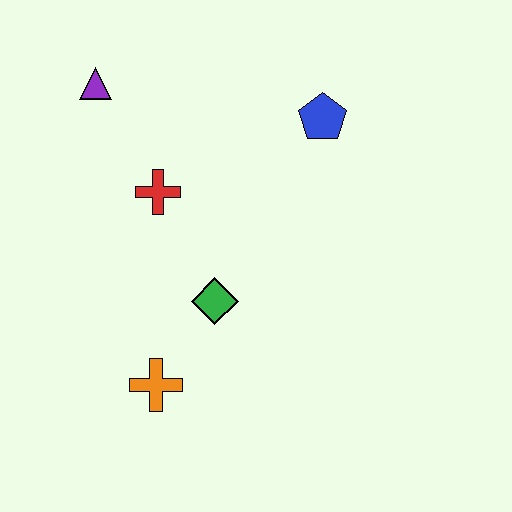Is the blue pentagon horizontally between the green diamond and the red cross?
No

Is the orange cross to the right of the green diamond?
No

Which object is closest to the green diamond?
The orange cross is closest to the green diamond.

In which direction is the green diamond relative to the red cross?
The green diamond is below the red cross.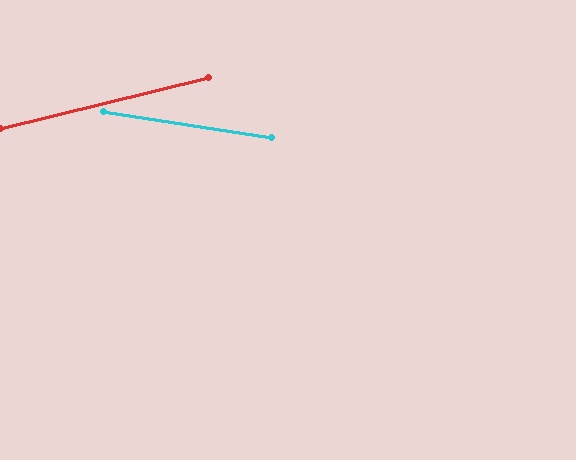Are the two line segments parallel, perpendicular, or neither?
Neither parallel nor perpendicular — they differ by about 22°.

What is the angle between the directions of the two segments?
Approximately 22 degrees.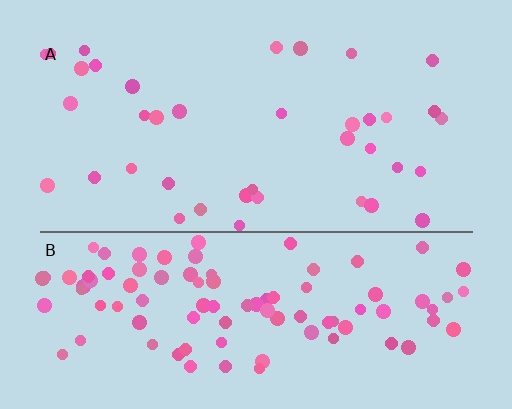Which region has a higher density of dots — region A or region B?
B (the bottom).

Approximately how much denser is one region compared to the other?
Approximately 2.6× — region B over region A.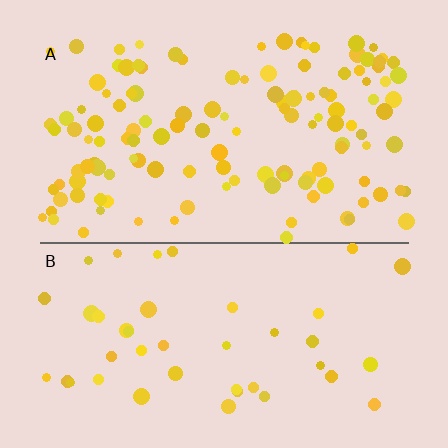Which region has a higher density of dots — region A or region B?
A (the top).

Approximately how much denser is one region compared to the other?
Approximately 2.9× — region A over region B.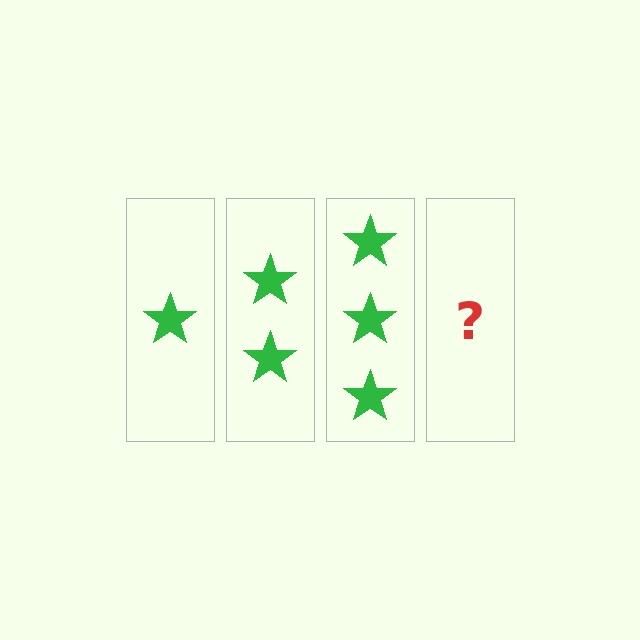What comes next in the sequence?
The next element should be 4 stars.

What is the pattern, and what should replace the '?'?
The pattern is that each step adds one more star. The '?' should be 4 stars.